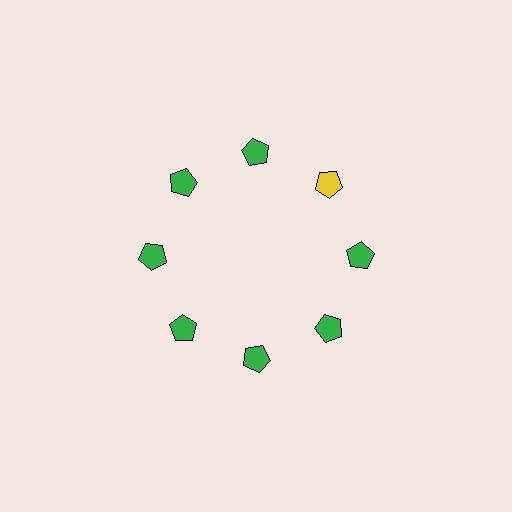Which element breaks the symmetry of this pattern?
The yellow pentagon at roughly the 2 o'clock position breaks the symmetry. All other shapes are green pentagons.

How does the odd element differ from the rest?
It has a different color: yellow instead of green.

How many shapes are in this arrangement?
There are 8 shapes arranged in a ring pattern.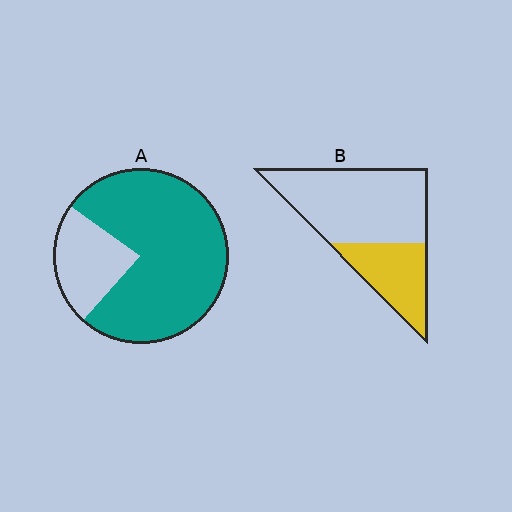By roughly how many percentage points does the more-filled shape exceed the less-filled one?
By roughly 45 percentage points (A over B).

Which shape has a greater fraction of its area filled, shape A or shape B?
Shape A.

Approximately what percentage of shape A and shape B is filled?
A is approximately 75% and B is approximately 35%.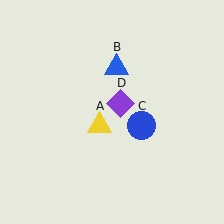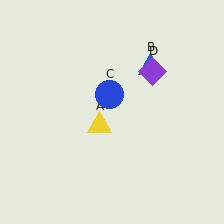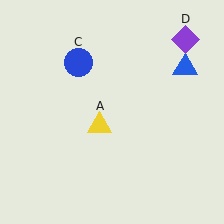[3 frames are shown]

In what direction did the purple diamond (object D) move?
The purple diamond (object D) moved up and to the right.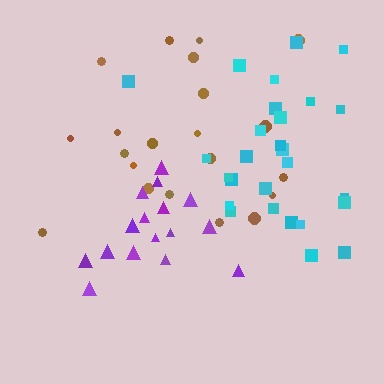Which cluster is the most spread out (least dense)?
Brown.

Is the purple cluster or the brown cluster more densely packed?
Purple.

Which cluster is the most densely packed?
Purple.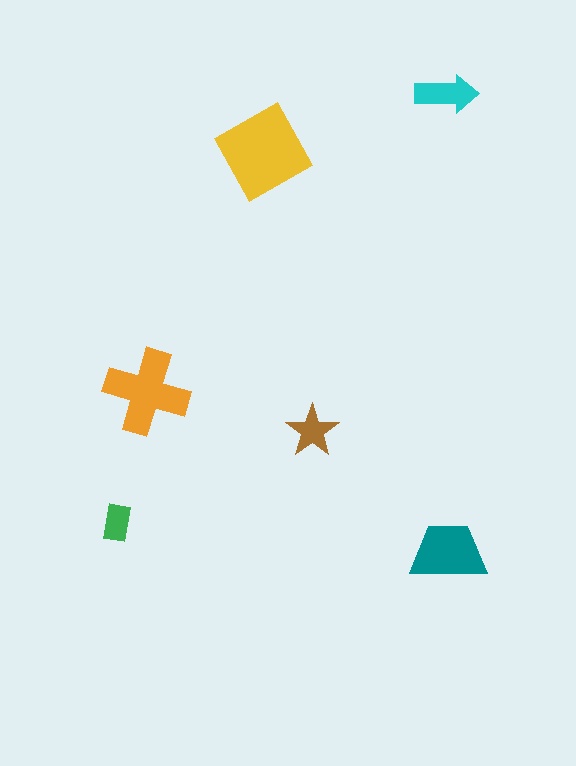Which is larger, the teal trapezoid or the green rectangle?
The teal trapezoid.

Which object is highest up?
The cyan arrow is topmost.